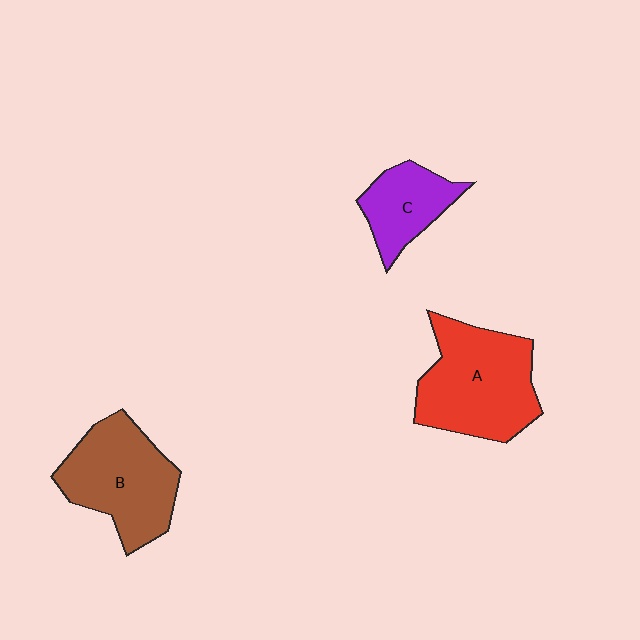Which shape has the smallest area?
Shape C (purple).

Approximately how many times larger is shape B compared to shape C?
Approximately 1.7 times.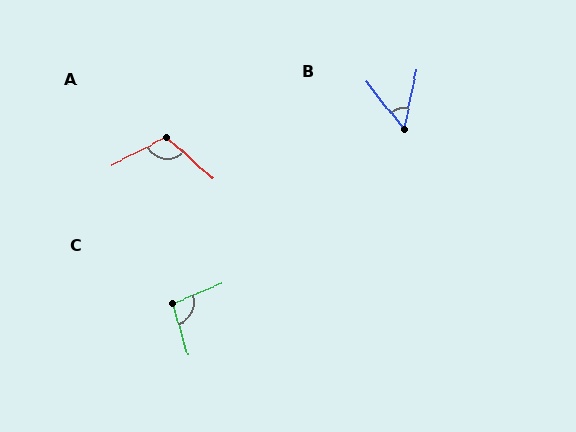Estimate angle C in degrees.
Approximately 96 degrees.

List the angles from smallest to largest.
B (50°), C (96°), A (111°).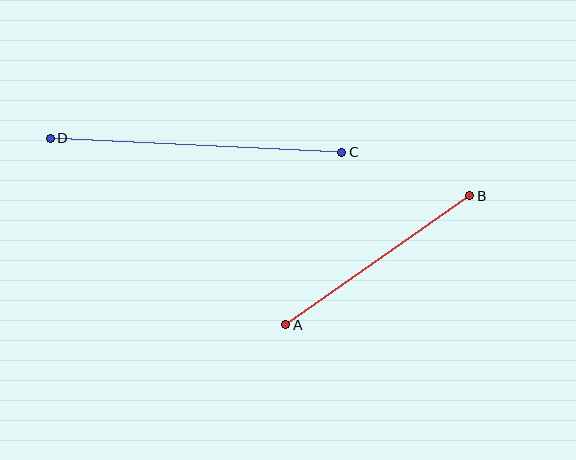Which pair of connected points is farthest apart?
Points C and D are farthest apart.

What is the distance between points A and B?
The distance is approximately 225 pixels.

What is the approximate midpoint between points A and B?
The midpoint is at approximately (378, 260) pixels.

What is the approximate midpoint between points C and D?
The midpoint is at approximately (196, 145) pixels.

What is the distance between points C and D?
The distance is approximately 292 pixels.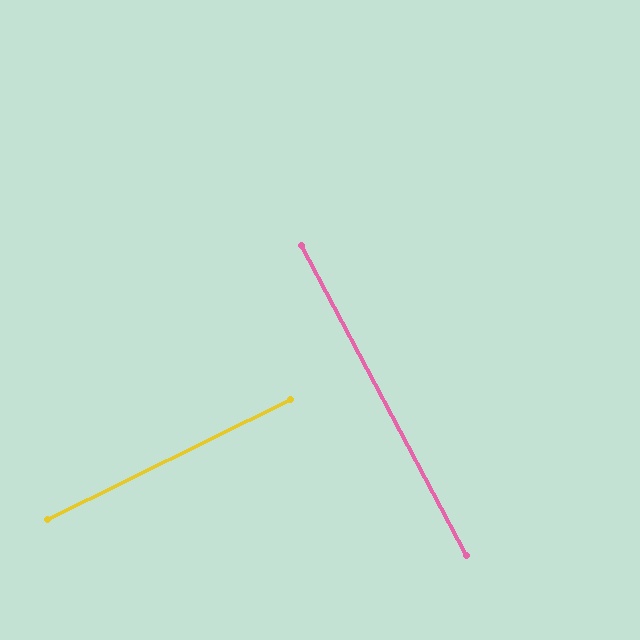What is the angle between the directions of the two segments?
Approximately 88 degrees.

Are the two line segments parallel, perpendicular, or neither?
Perpendicular — they meet at approximately 88°.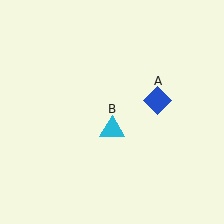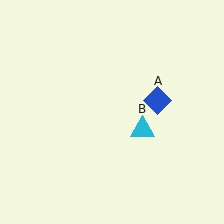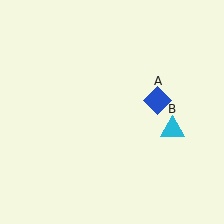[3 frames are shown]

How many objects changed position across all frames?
1 object changed position: cyan triangle (object B).